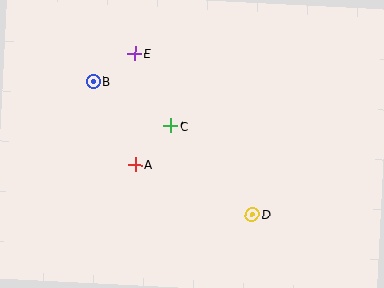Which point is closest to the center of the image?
Point C at (171, 125) is closest to the center.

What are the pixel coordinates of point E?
Point E is at (135, 54).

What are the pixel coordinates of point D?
Point D is at (252, 214).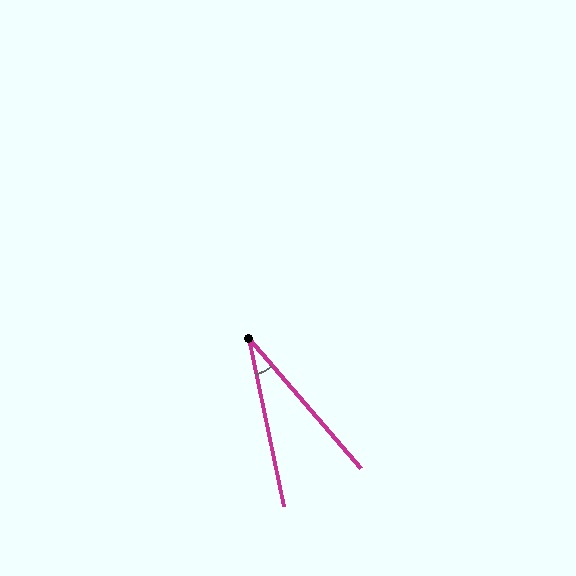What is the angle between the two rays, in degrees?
Approximately 29 degrees.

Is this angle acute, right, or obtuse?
It is acute.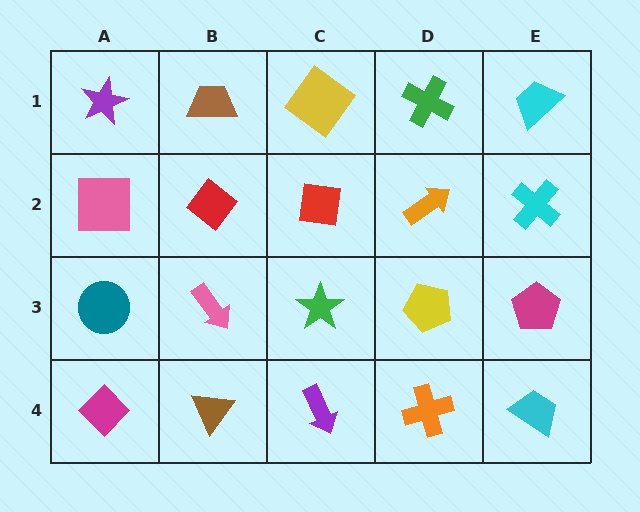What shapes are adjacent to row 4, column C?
A green star (row 3, column C), a brown triangle (row 4, column B), an orange cross (row 4, column D).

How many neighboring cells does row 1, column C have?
3.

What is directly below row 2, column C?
A green star.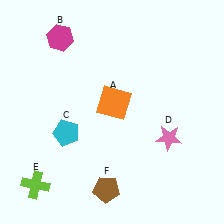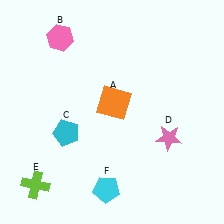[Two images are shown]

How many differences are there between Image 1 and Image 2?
There are 2 differences between the two images.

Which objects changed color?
B changed from magenta to pink. F changed from brown to cyan.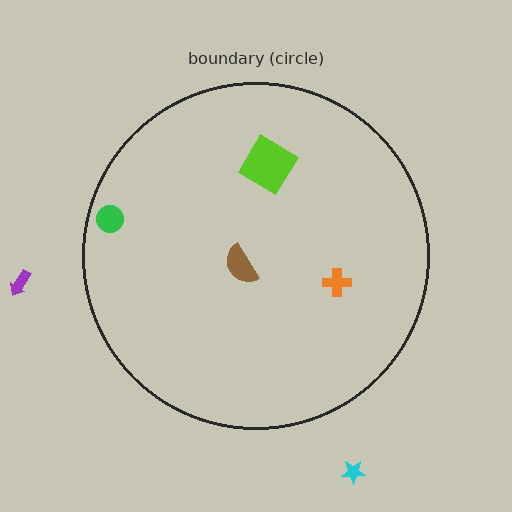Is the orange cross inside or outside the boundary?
Inside.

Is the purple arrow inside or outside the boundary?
Outside.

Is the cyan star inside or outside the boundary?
Outside.